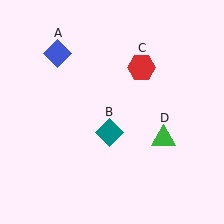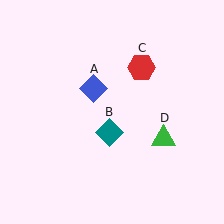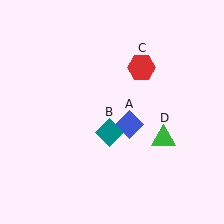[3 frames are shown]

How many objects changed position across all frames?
1 object changed position: blue diamond (object A).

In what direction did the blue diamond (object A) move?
The blue diamond (object A) moved down and to the right.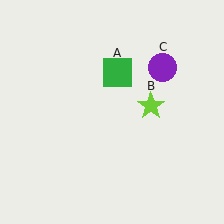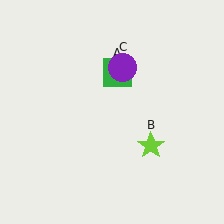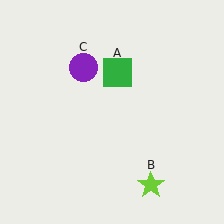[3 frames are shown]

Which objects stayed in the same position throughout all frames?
Green square (object A) remained stationary.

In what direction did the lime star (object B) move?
The lime star (object B) moved down.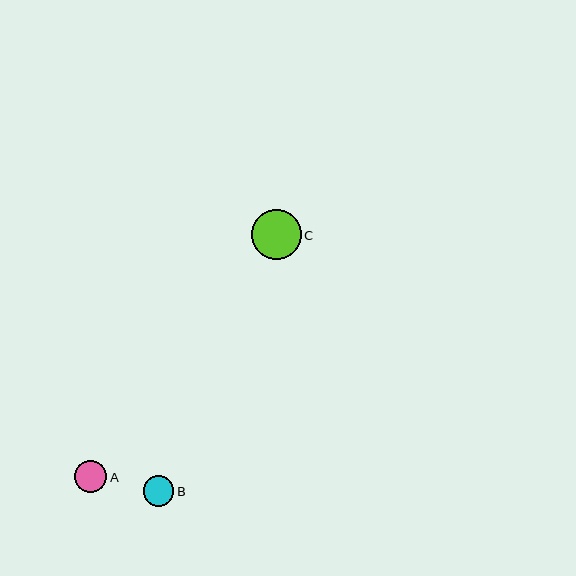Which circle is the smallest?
Circle B is the smallest with a size of approximately 30 pixels.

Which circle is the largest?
Circle C is the largest with a size of approximately 49 pixels.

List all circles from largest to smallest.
From largest to smallest: C, A, B.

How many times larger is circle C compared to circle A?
Circle C is approximately 1.5 times the size of circle A.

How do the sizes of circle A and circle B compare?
Circle A and circle B are approximately the same size.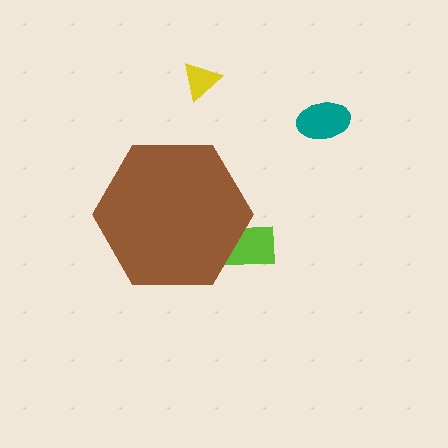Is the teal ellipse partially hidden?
No, the teal ellipse is fully visible.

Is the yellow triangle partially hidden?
No, the yellow triangle is fully visible.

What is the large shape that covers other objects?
A brown hexagon.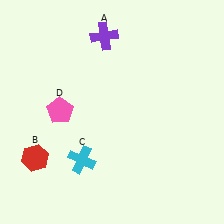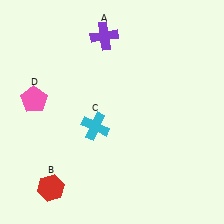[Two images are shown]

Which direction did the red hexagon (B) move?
The red hexagon (B) moved down.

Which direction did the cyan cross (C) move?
The cyan cross (C) moved up.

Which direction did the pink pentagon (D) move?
The pink pentagon (D) moved left.